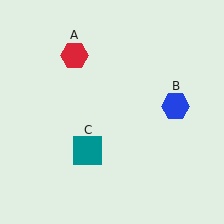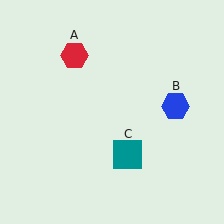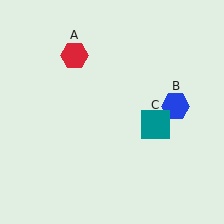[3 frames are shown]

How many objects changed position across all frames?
1 object changed position: teal square (object C).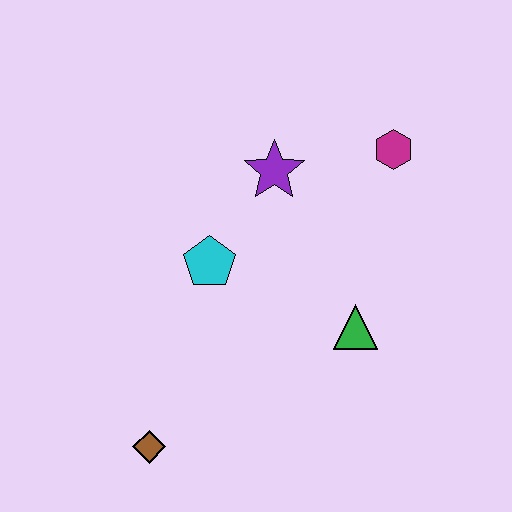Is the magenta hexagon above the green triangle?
Yes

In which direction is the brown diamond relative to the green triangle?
The brown diamond is to the left of the green triangle.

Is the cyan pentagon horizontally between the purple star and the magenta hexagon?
No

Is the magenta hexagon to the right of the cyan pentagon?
Yes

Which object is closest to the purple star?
The cyan pentagon is closest to the purple star.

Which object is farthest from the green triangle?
The brown diamond is farthest from the green triangle.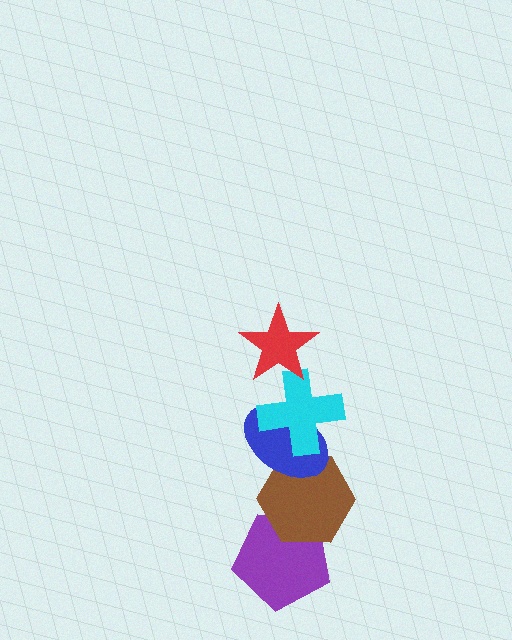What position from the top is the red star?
The red star is 1st from the top.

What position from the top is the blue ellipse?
The blue ellipse is 3rd from the top.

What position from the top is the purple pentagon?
The purple pentagon is 5th from the top.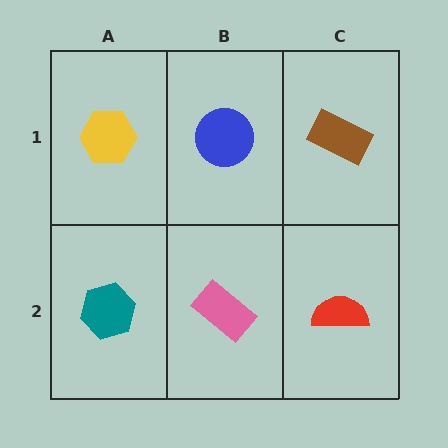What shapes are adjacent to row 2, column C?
A brown rectangle (row 1, column C), a pink rectangle (row 2, column B).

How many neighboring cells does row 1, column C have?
2.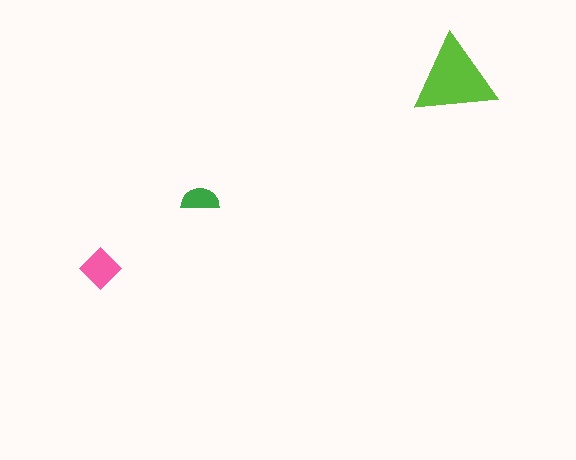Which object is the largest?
The lime triangle.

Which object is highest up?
The lime triangle is topmost.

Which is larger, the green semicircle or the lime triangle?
The lime triangle.